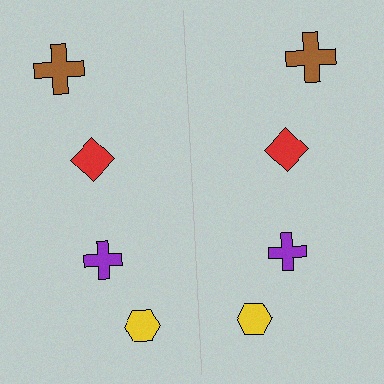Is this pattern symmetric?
Yes, this pattern has bilateral (reflection) symmetry.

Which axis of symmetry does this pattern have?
The pattern has a vertical axis of symmetry running through the center of the image.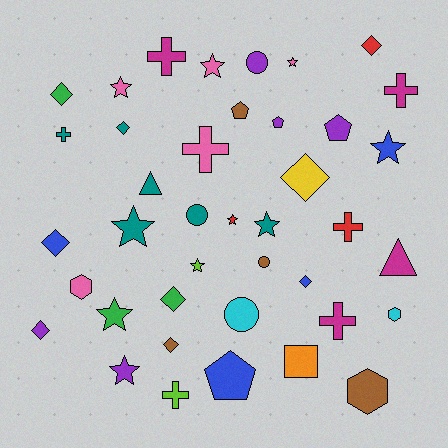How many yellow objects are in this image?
There is 1 yellow object.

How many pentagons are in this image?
There are 4 pentagons.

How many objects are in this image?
There are 40 objects.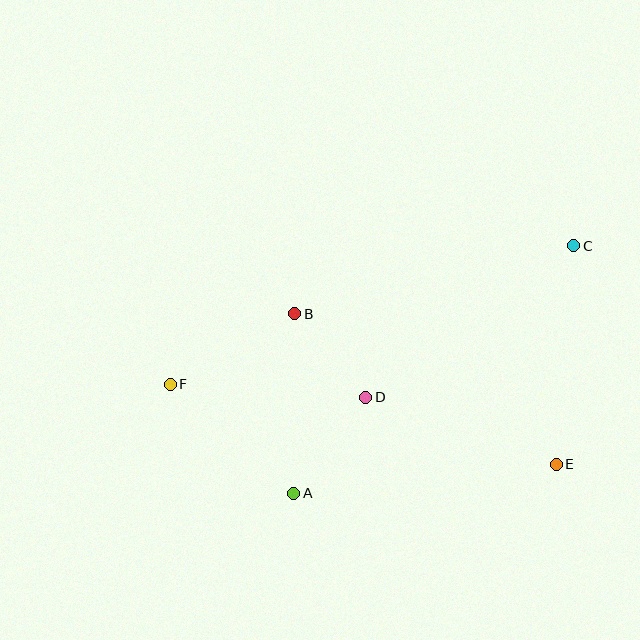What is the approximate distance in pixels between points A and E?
The distance between A and E is approximately 264 pixels.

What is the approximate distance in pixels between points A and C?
The distance between A and C is approximately 374 pixels.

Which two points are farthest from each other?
Points C and F are farthest from each other.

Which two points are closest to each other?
Points B and D are closest to each other.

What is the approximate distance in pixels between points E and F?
The distance between E and F is approximately 394 pixels.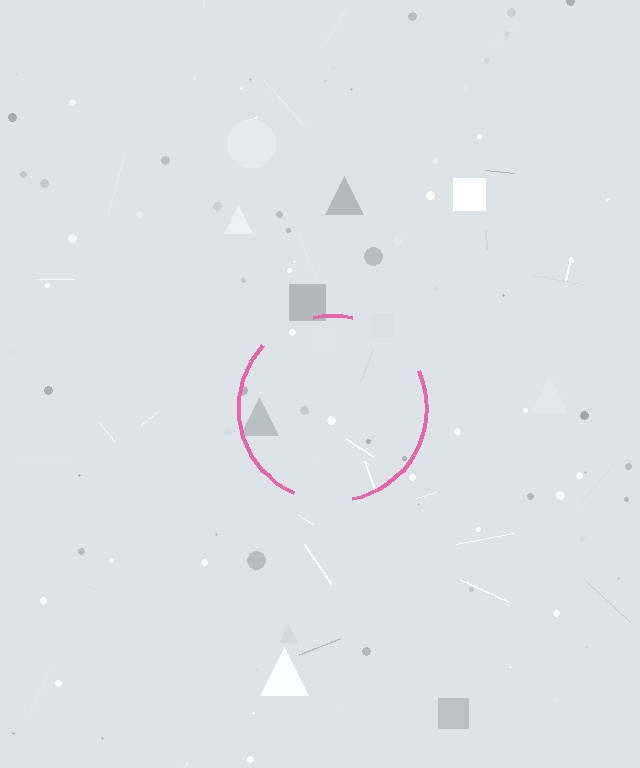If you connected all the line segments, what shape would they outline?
They would outline a circle.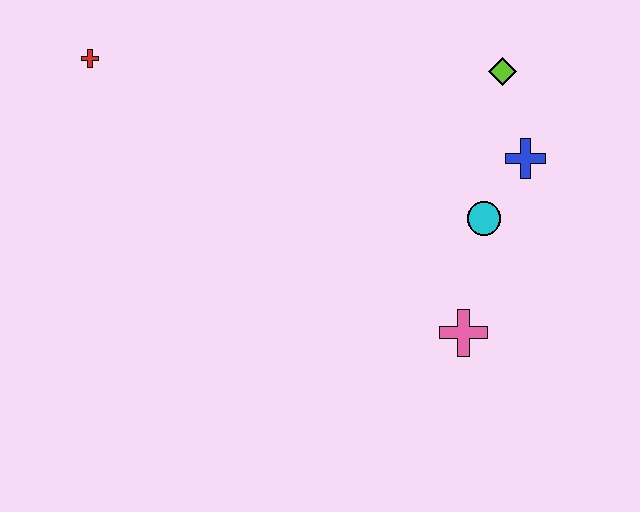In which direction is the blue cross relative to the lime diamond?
The blue cross is below the lime diamond.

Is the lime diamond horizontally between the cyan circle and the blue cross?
Yes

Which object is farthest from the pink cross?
The red cross is farthest from the pink cross.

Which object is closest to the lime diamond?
The blue cross is closest to the lime diamond.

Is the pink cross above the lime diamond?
No